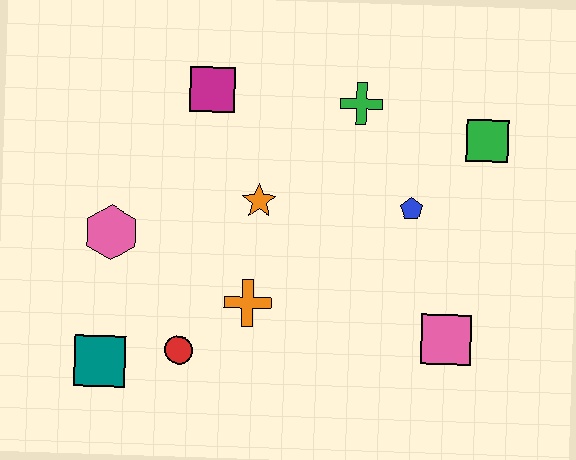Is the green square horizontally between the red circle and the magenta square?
No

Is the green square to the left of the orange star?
No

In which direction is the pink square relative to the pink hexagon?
The pink square is to the right of the pink hexagon.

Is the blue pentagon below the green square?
Yes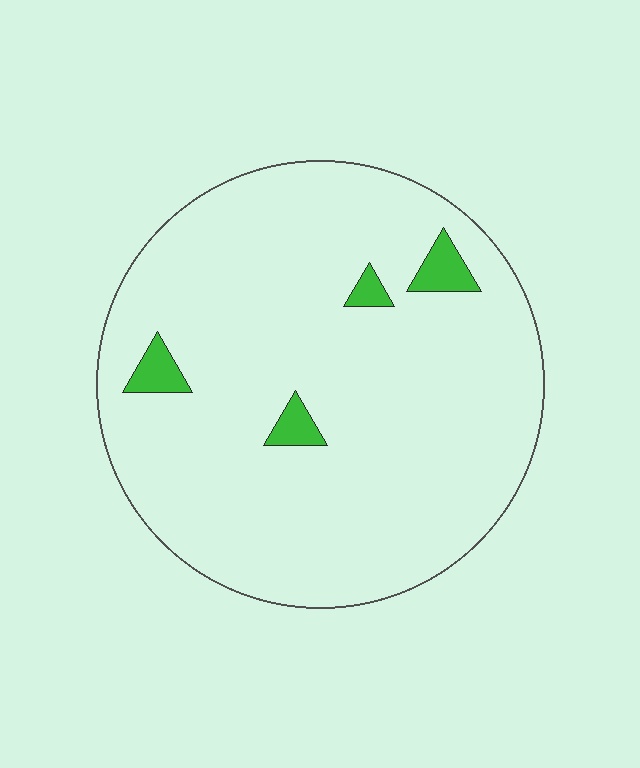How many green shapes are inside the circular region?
4.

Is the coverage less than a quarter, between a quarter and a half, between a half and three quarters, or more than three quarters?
Less than a quarter.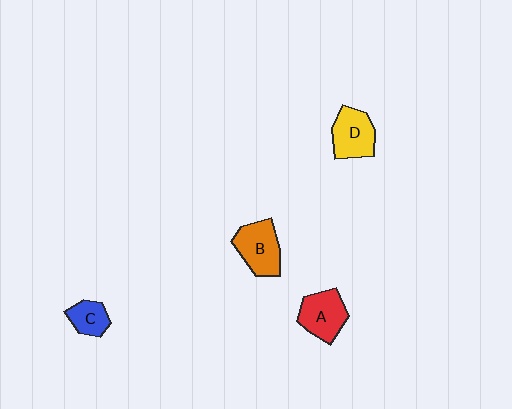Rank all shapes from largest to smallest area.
From largest to smallest: B (orange), A (red), D (yellow), C (blue).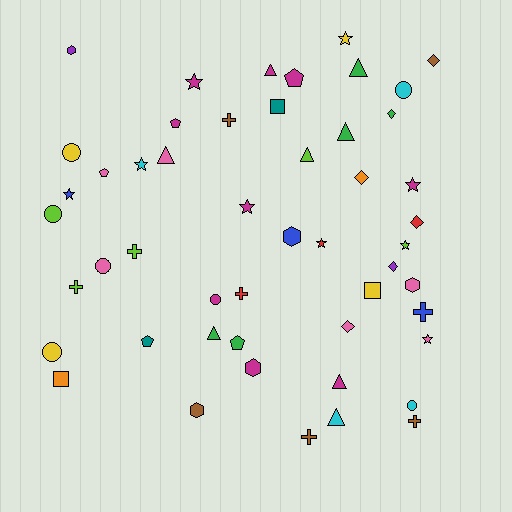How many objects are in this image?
There are 50 objects.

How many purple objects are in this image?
There are 2 purple objects.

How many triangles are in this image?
There are 8 triangles.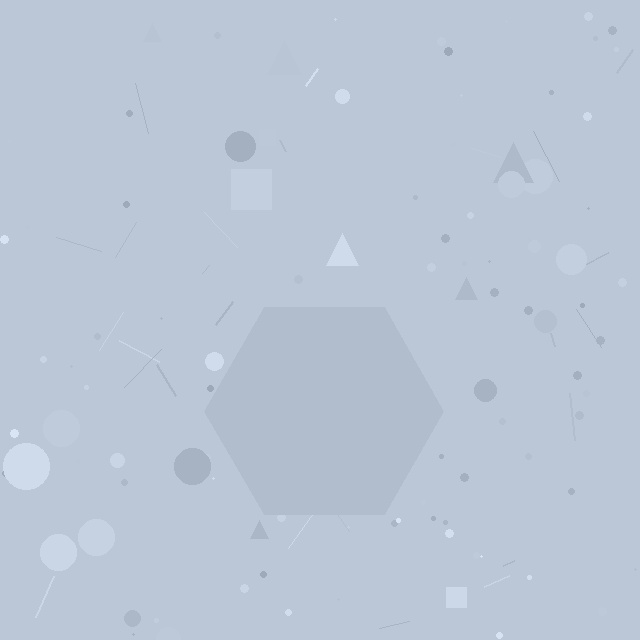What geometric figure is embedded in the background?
A hexagon is embedded in the background.